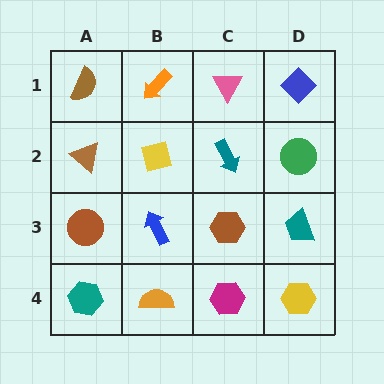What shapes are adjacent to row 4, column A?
A brown circle (row 3, column A), an orange semicircle (row 4, column B).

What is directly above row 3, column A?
A brown triangle.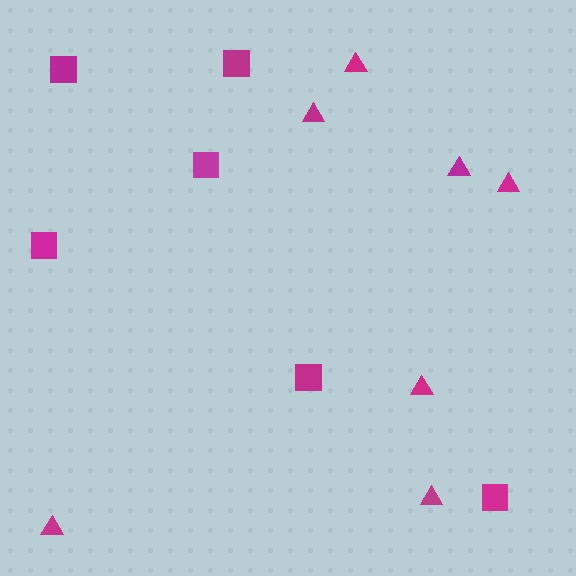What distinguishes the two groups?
There are 2 groups: one group of triangles (7) and one group of squares (6).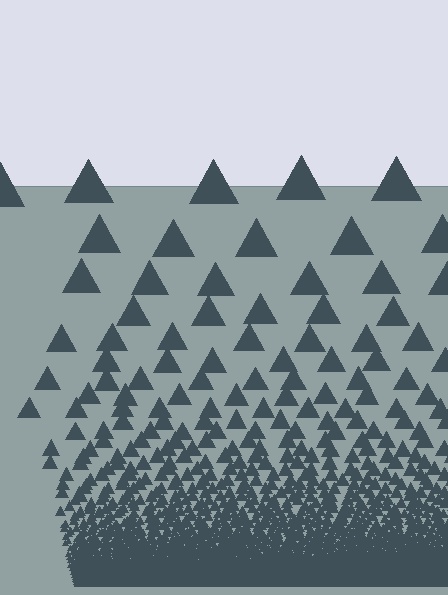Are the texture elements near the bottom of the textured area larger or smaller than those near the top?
Smaller. The gradient is inverted — elements near the bottom are smaller and denser.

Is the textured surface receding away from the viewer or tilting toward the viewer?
The surface appears to tilt toward the viewer. Texture elements get larger and sparser toward the top.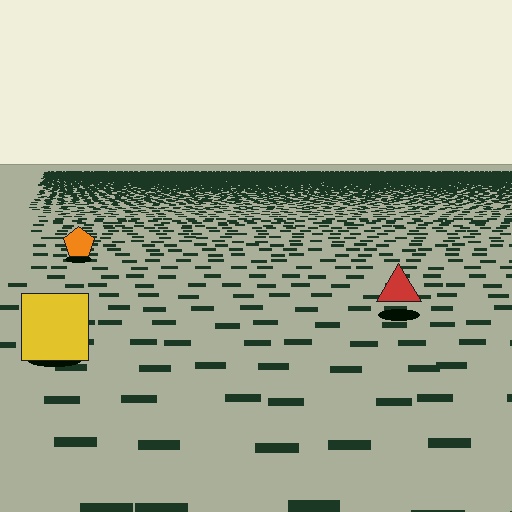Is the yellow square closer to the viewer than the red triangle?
Yes. The yellow square is closer — you can tell from the texture gradient: the ground texture is coarser near it.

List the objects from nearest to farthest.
From nearest to farthest: the yellow square, the red triangle, the orange pentagon.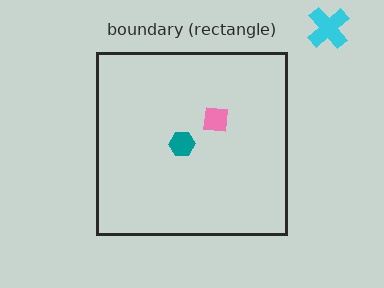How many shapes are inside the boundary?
2 inside, 1 outside.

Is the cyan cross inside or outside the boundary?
Outside.